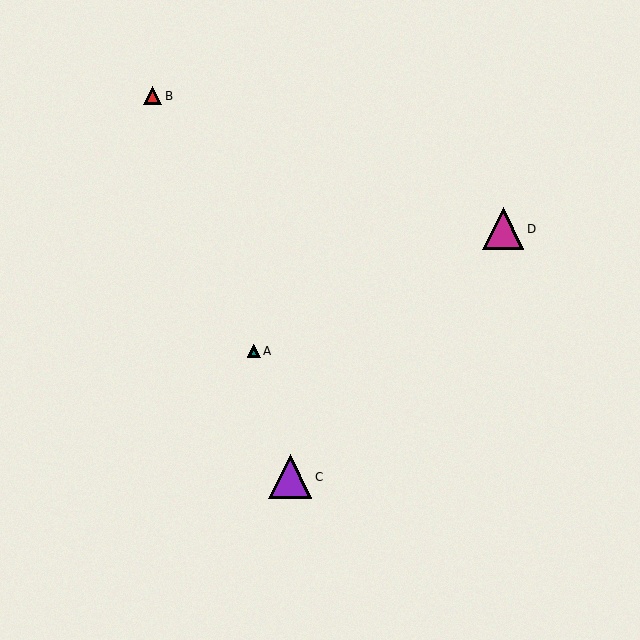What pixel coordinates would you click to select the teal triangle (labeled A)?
Click at (254, 351) to select the teal triangle A.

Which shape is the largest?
The purple triangle (labeled C) is the largest.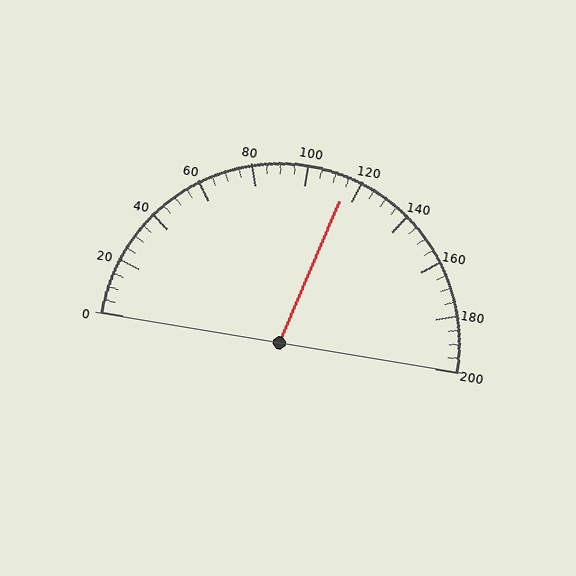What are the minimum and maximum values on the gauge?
The gauge ranges from 0 to 200.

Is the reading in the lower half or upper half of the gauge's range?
The reading is in the upper half of the range (0 to 200).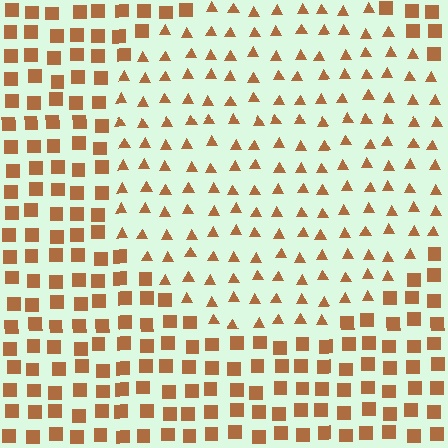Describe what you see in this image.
The image is filled with small brown elements arranged in a uniform grid. A circle-shaped region contains triangles, while the surrounding area contains squares. The boundary is defined purely by the change in element shape.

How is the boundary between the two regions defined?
The boundary is defined by a change in element shape: triangles inside vs. squares outside. All elements share the same color and spacing.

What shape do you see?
I see a circle.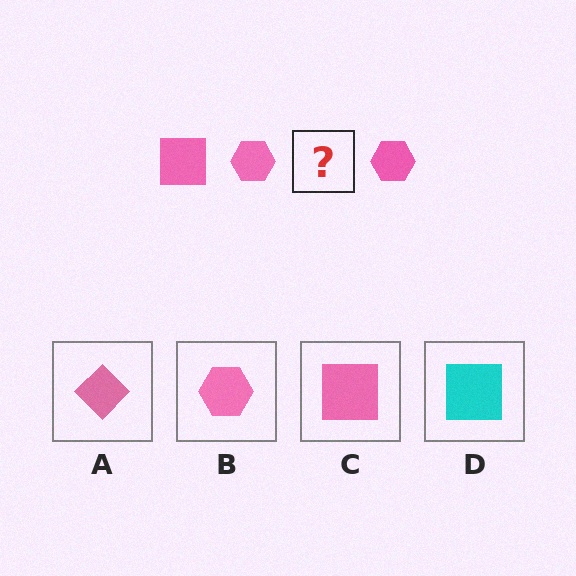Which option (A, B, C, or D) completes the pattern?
C.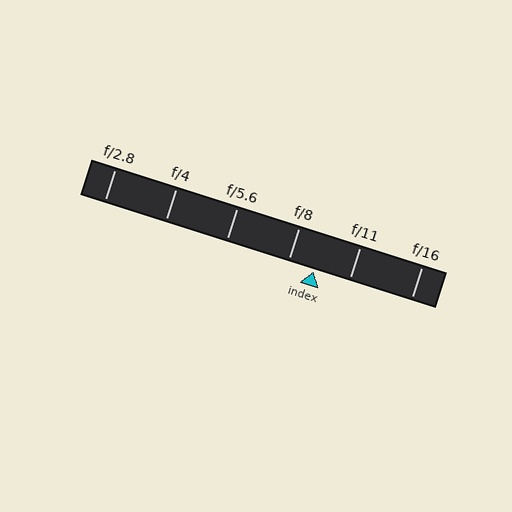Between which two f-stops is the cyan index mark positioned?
The index mark is between f/8 and f/11.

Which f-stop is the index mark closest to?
The index mark is closest to f/8.